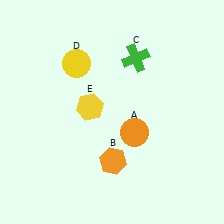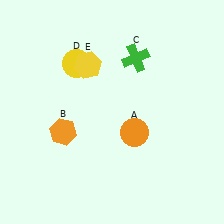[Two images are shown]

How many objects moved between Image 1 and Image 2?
2 objects moved between the two images.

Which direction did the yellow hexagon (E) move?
The yellow hexagon (E) moved up.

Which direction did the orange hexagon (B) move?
The orange hexagon (B) moved left.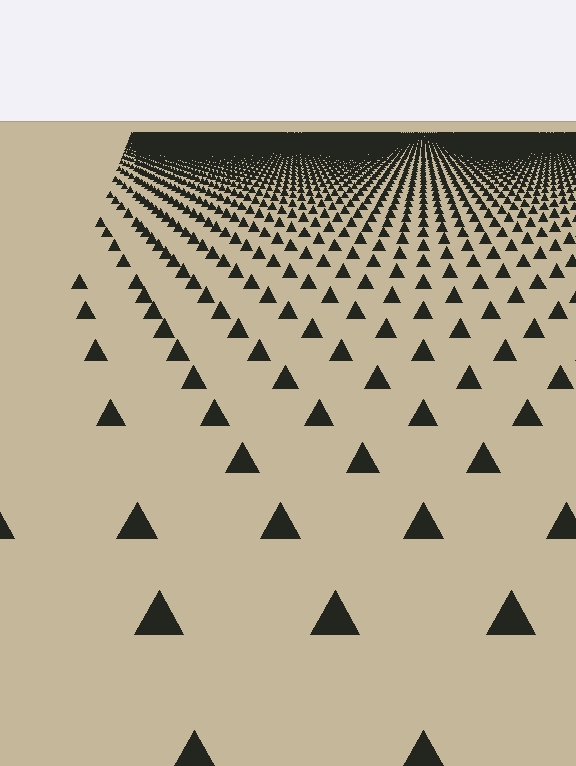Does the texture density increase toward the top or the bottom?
Density increases toward the top.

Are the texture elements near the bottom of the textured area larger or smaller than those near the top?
Larger. Near the bottom, elements are closer to the viewer and appear at a bigger on-screen size.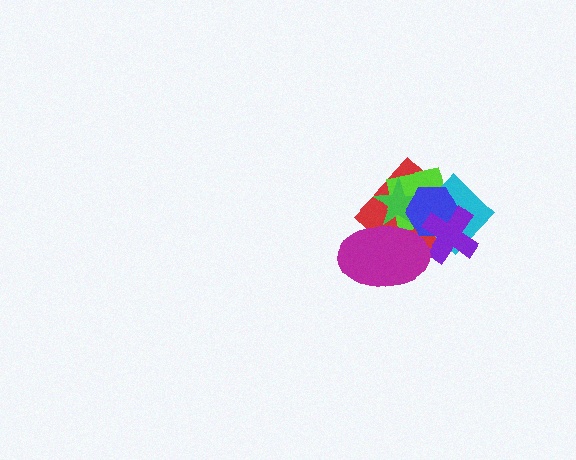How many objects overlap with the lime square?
5 objects overlap with the lime square.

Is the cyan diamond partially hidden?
Yes, it is partially covered by another shape.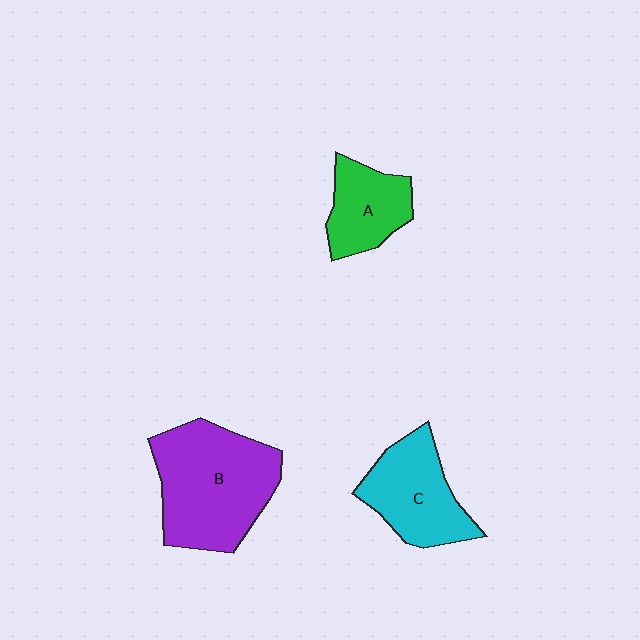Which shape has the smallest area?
Shape A (green).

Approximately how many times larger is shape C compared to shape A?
Approximately 1.4 times.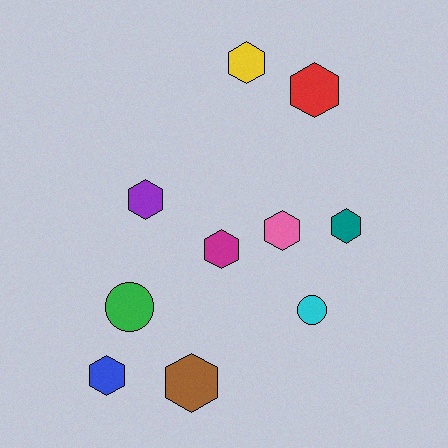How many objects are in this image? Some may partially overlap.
There are 10 objects.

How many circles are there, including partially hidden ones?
There are 2 circles.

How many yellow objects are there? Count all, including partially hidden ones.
There is 1 yellow object.